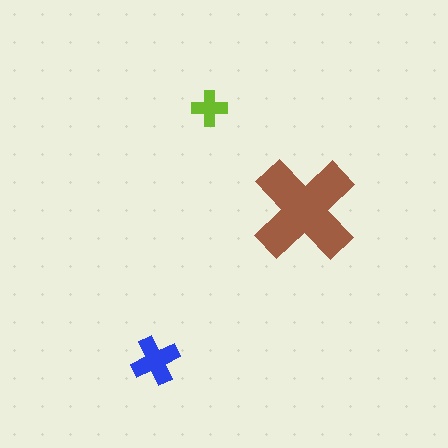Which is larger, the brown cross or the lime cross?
The brown one.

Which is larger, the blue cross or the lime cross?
The blue one.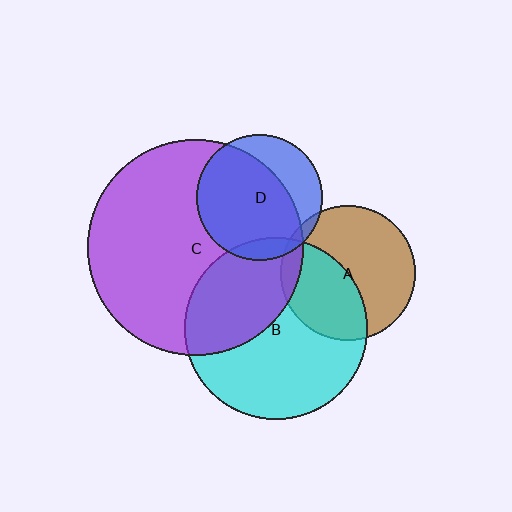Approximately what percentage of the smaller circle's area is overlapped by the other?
Approximately 35%.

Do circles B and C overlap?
Yes.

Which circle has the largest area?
Circle C (purple).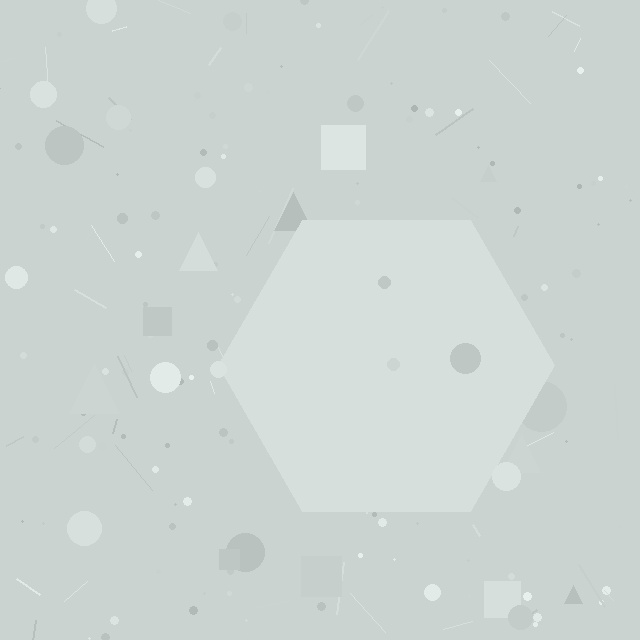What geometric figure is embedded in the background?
A hexagon is embedded in the background.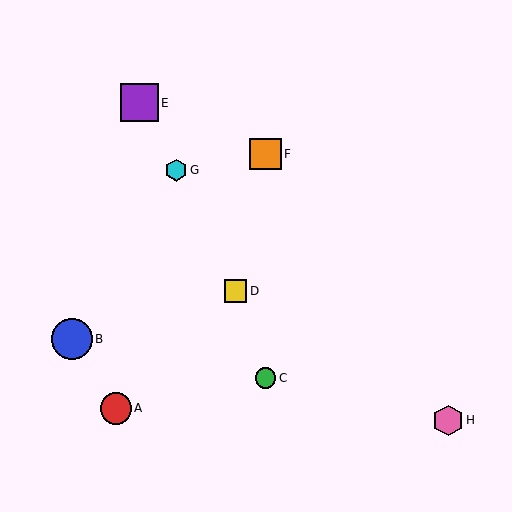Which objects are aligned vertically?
Objects C, F are aligned vertically.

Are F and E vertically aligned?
No, F is at x≈265 and E is at x≈140.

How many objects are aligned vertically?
2 objects (C, F) are aligned vertically.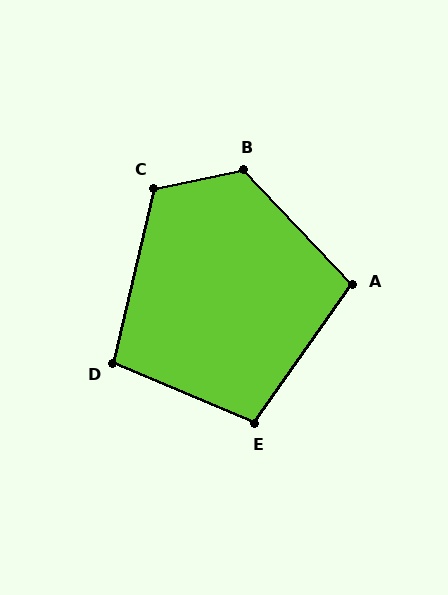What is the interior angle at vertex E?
Approximately 102 degrees (obtuse).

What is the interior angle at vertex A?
Approximately 101 degrees (obtuse).